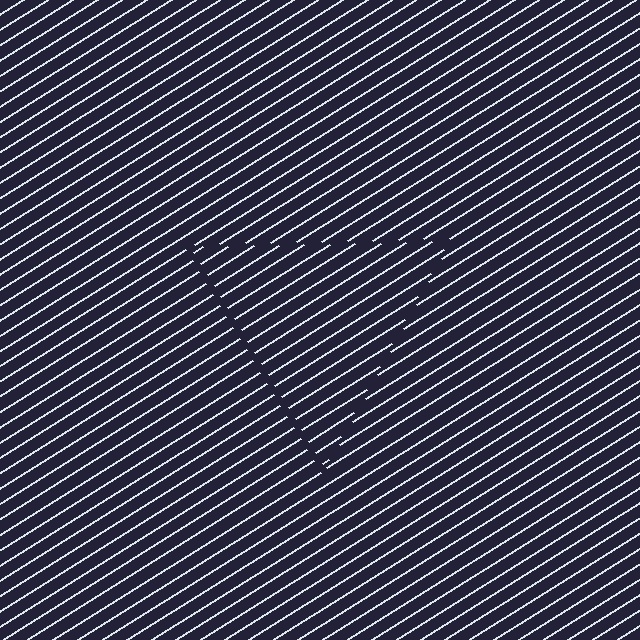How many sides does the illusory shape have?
3 sides — the line-ends trace a triangle.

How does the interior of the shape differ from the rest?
The interior of the shape contains the same grating, shifted by half a period — the contour is defined by the phase discontinuity where line-ends from the inner and outer gratings abut.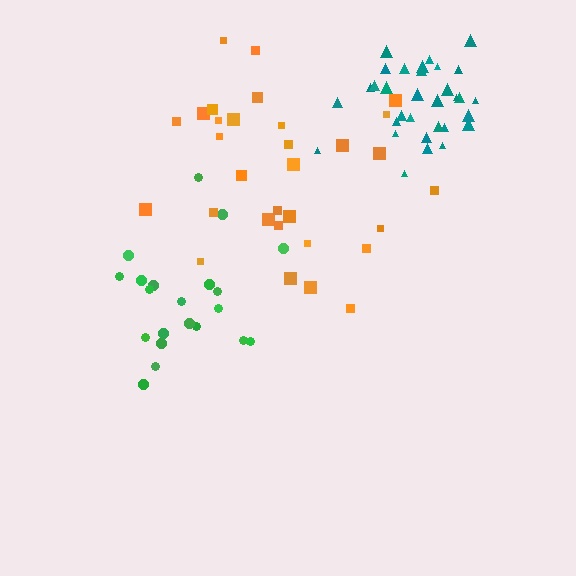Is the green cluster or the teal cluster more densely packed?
Teal.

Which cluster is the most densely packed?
Teal.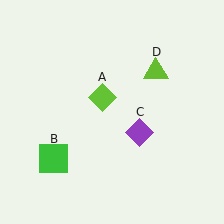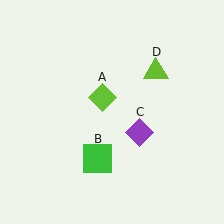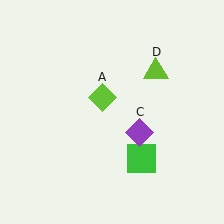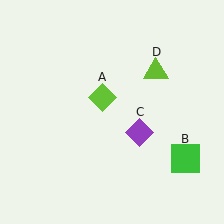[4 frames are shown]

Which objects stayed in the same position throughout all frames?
Lime diamond (object A) and purple diamond (object C) and lime triangle (object D) remained stationary.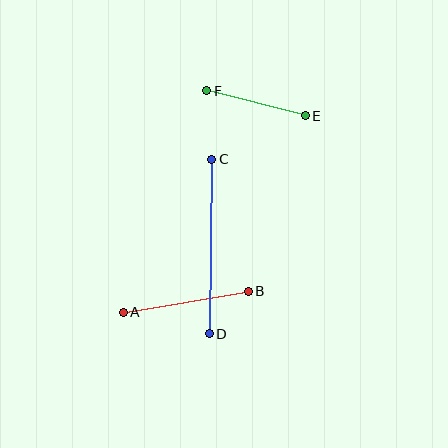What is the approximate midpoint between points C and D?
The midpoint is at approximately (211, 246) pixels.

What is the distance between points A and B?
The distance is approximately 126 pixels.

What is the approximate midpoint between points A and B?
The midpoint is at approximately (186, 302) pixels.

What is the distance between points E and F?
The distance is approximately 102 pixels.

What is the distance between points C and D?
The distance is approximately 174 pixels.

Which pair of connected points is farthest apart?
Points C and D are farthest apart.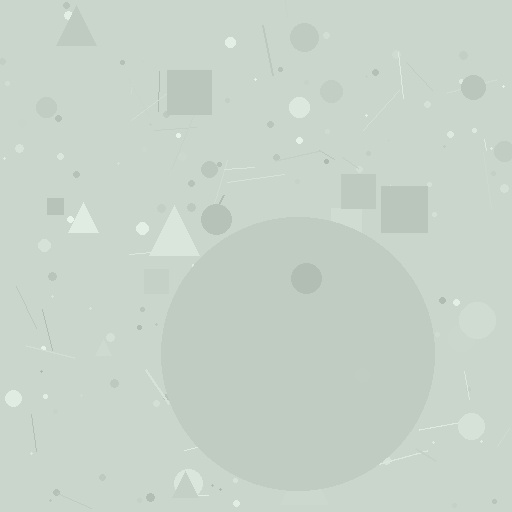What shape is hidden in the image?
A circle is hidden in the image.